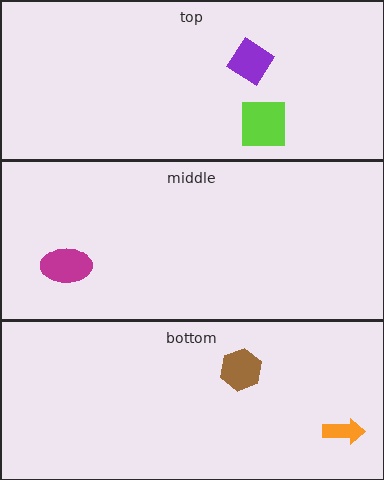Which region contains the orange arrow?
The bottom region.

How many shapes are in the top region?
2.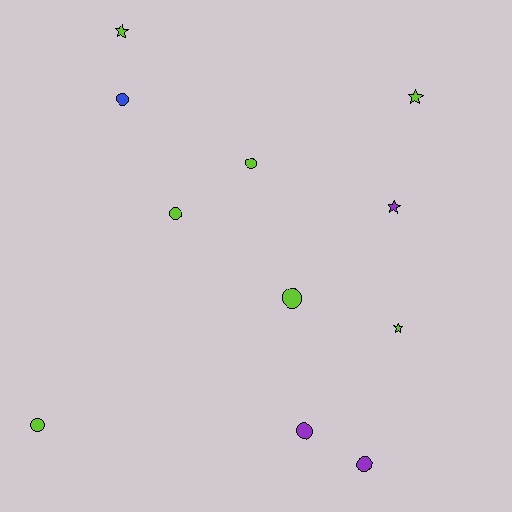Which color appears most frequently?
Lime, with 7 objects.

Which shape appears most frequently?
Circle, with 7 objects.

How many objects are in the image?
There are 11 objects.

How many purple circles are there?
There are 2 purple circles.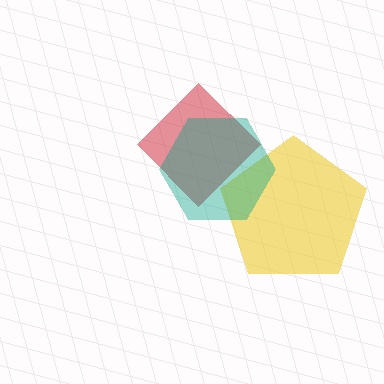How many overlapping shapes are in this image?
There are 3 overlapping shapes in the image.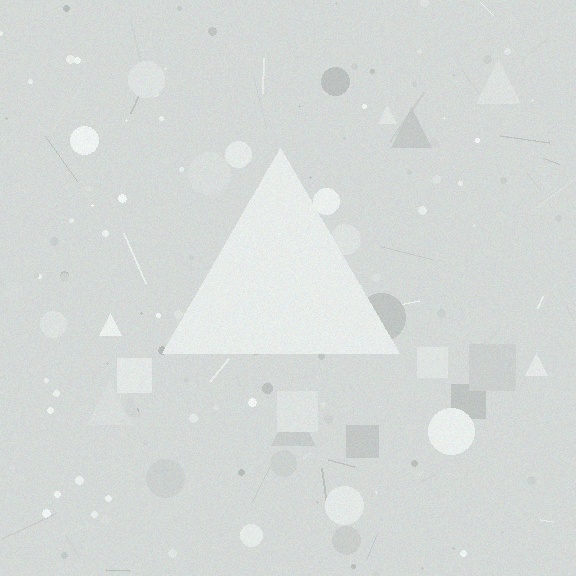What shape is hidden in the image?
A triangle is hidden in the image.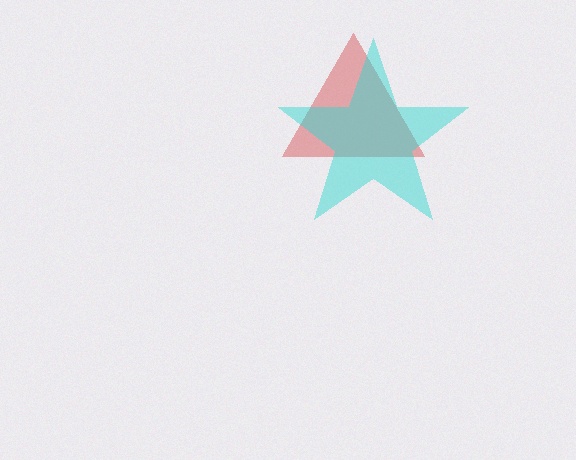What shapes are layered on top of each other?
The layered shapes are: a red triangle, a cyan star.